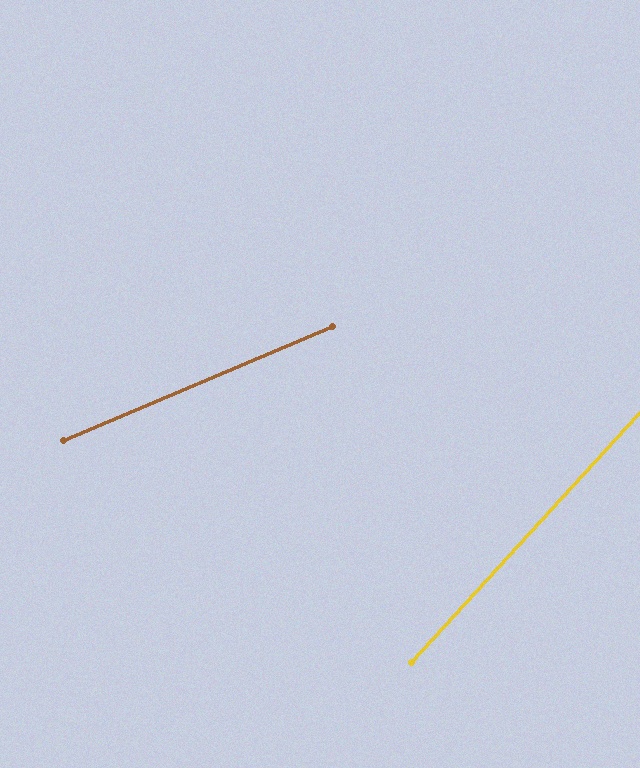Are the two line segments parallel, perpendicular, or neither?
Neither parallel nor perpendicular — they differ by about 25°.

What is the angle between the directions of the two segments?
Approximately 25 degrees.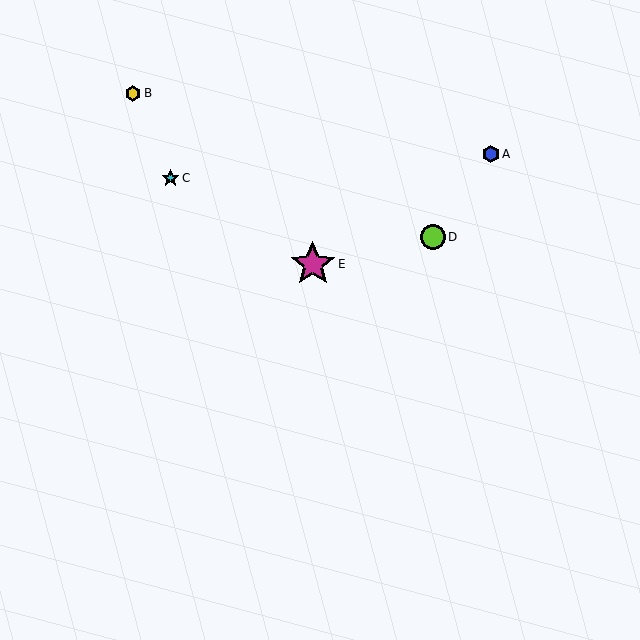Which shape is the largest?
The magenta star (labeled E) is the largest.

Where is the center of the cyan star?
The center of the cyan star is at (171, 178).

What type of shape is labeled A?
Shape A is a blue hexagon.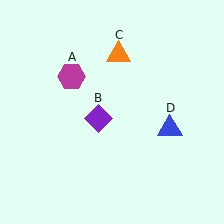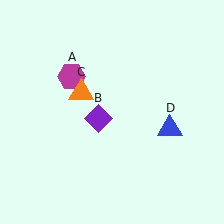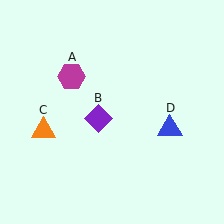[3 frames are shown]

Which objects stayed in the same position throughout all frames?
Magenta hexagon (object A) and purple diamond (object B) and blue triangle (object D) remained stationary.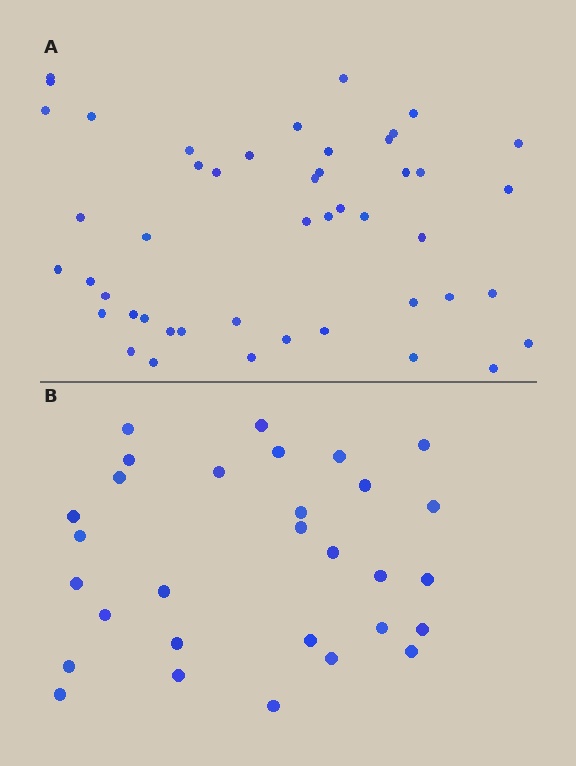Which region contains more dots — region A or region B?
Region A (the top region) has more dots.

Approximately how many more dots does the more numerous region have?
Region A has approximately 15 more dots than region B.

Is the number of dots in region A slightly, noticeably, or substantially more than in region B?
Region A has substantially more. The ratio is roughly 1.6 to 1.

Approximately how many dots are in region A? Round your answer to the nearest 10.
About 50 dots. (The exact count is 47, which rounds to 50.)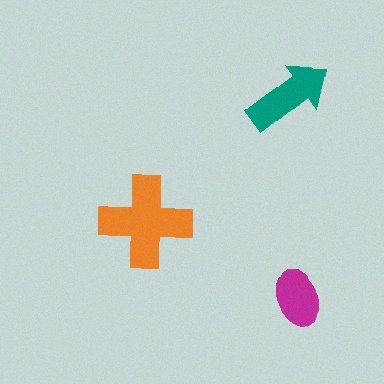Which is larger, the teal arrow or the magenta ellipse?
The teal arrow.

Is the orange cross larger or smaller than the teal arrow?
Larger.